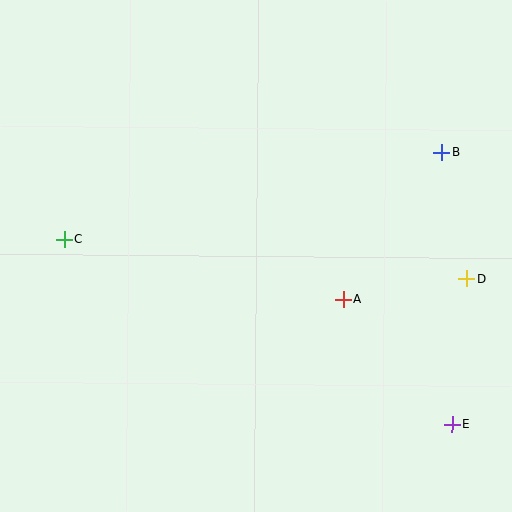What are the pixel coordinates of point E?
Point E is at (452, 424).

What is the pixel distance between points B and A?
The distance between B and A is 178 pixels.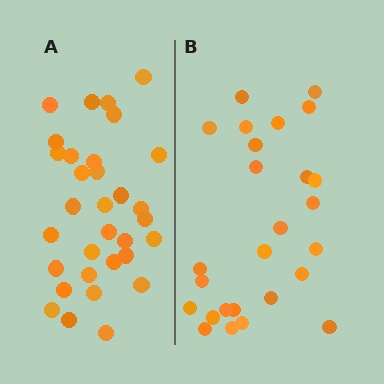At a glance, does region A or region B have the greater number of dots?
Region A (the left region) has more dots.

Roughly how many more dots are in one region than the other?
Region A has about 6 more dots than region B.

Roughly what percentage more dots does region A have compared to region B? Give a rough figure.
About 25% more.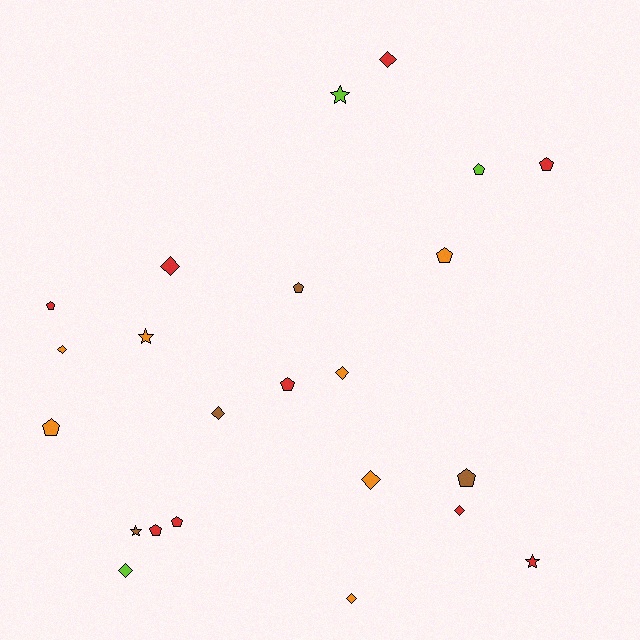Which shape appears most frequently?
Pentagon, with 10 objects.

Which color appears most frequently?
Red, with 9 objects.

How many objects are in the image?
There are 23 objects.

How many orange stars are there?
There is 1 orange star.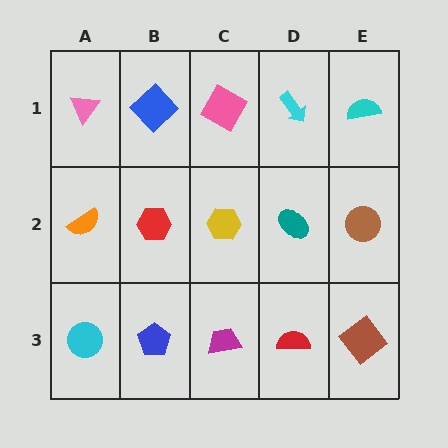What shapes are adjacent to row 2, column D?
A cyan arrow (row 1, column D), a red semicircle (row 3, column D), a yellow hexagon (row 2, column C), a brown circle (row 2, column E).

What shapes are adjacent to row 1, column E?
A brown circle (row 2, column E), a cyan arrow (row 1, column D).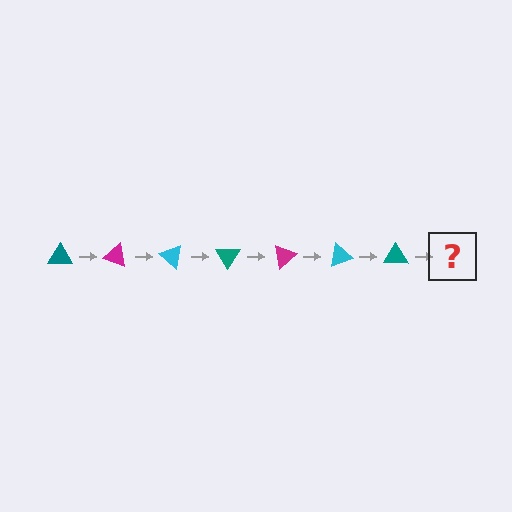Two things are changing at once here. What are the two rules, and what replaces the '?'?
The two rules are that it rotates 20 degrees each step and the color cycles through teal, magenta, and cyan. The '?' should be a magenta triangle, rotated 140 degrees from the start.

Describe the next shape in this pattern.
It should be a magenta triangle, rotated 140 degrees from the start.